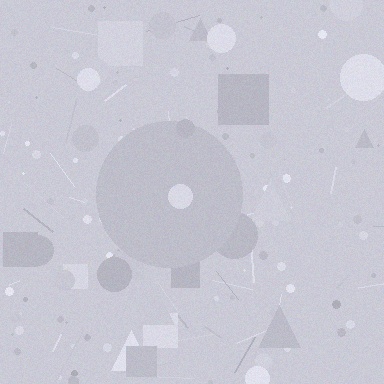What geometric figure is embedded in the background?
A circle is embedded in the background.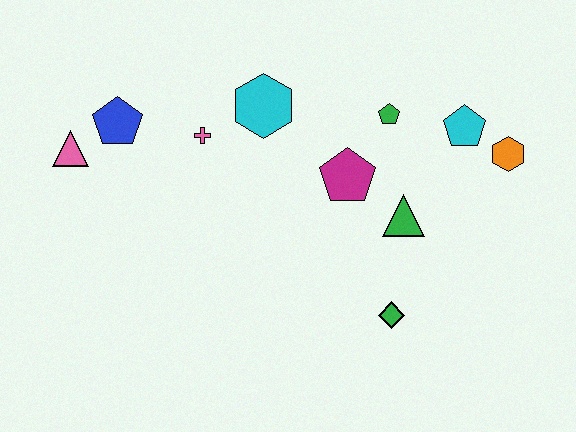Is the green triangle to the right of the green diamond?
Yes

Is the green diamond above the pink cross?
No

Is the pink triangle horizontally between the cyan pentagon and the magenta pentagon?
No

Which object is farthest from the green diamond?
The pink triangle is farthest from the green diamond.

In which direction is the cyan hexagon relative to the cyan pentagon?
The cyan hexagon is to the left of the cyan pentagon.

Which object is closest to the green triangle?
The magenta pentagon is closest to the green triangle.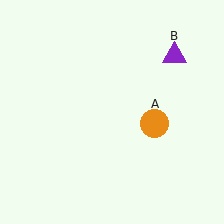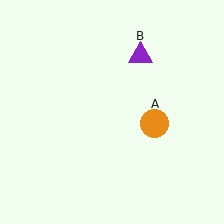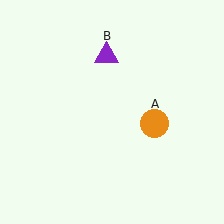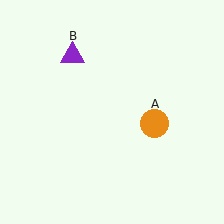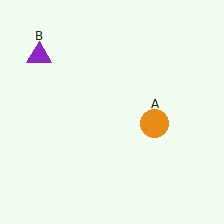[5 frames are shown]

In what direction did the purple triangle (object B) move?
The purple triangle (object B) moved left.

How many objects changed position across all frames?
1 object changed position: purple triangle (object B).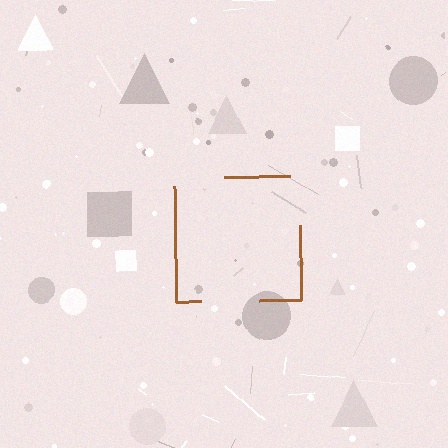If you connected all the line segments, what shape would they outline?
They would outline a square.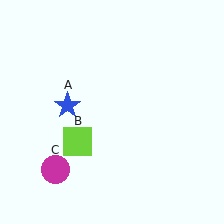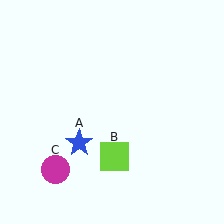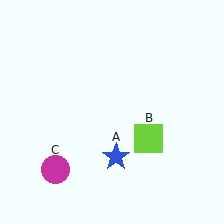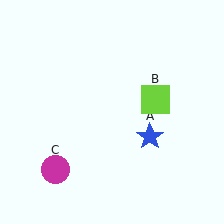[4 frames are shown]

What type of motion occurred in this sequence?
The blue star (object A), lime square (object B) rotated counterclockwise around the center of the scene.